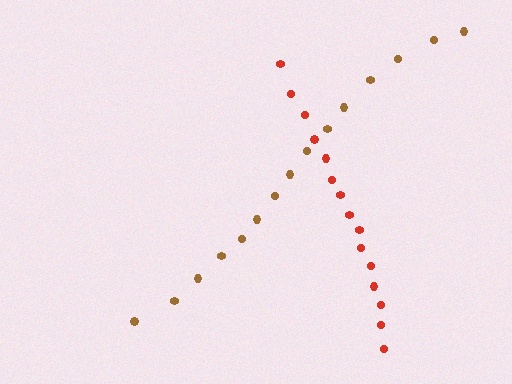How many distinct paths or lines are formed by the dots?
There are 2 distinct paths.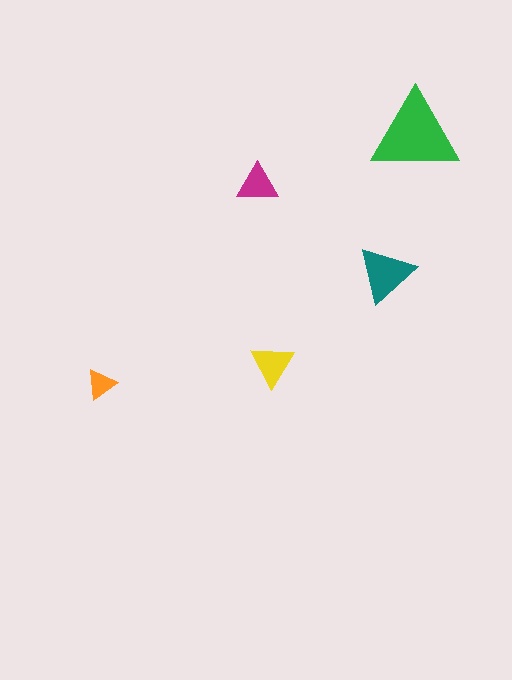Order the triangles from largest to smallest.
the green one, the teal one, the yellow one, the magenta one, the orange one.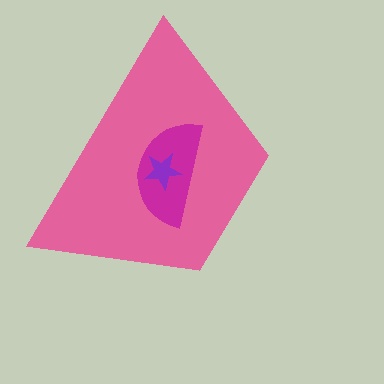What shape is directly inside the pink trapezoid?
The magenta semicircle.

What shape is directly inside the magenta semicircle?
The purple star.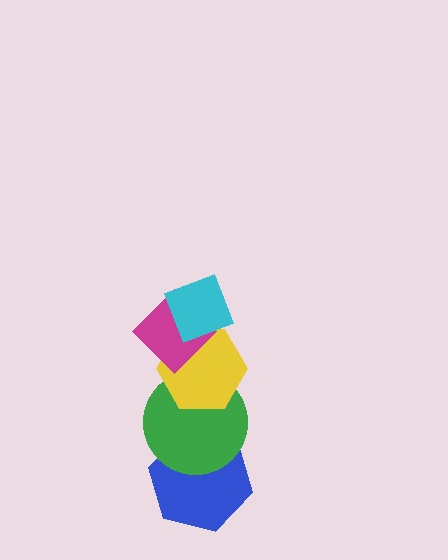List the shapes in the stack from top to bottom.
From top to bottom: the cyan diamond, the magenta diamond, the yellow hexagon, the green circle, the blue hexagon.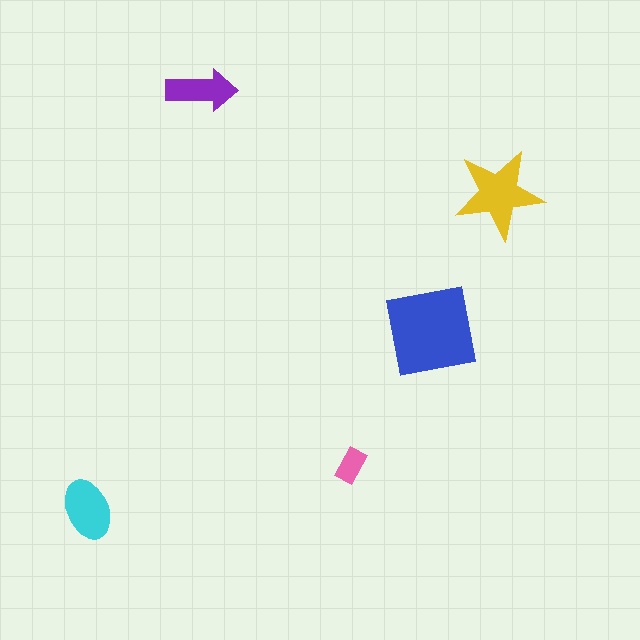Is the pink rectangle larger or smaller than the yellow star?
Smaller.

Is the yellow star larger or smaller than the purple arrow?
Larger.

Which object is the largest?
The blue square.